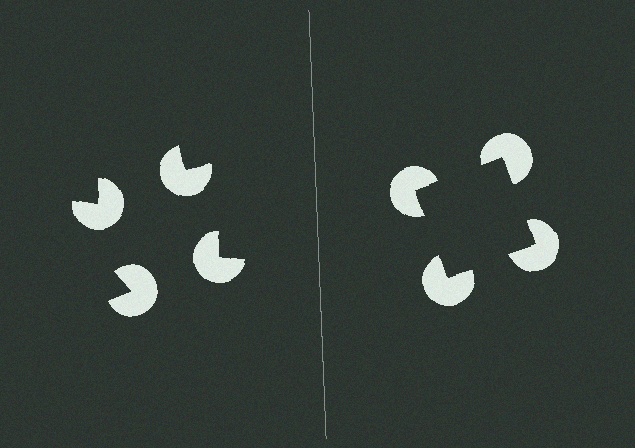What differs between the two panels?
The pac-man discs are positioned identically on both sides; only the wedge orientations differ. On the right they align to a square; on the left they are misaligned.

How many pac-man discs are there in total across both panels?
8 — 4 on each side.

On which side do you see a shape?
An illusory square appears on the right side. On the left side the wedge cuts are rotated, so no coherent shape forms.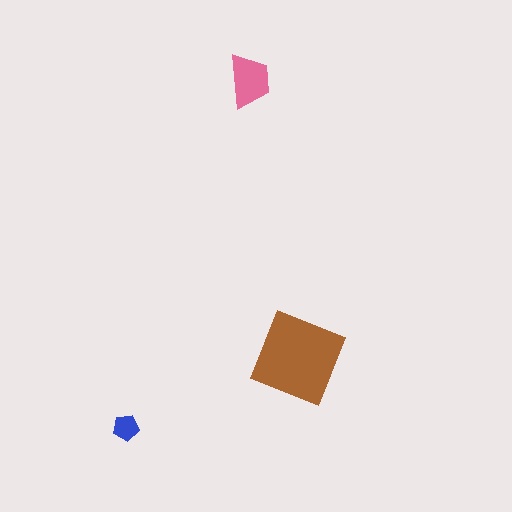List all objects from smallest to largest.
The blue pentagon, the pink trapezoid, the brown square.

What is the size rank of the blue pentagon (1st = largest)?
3rd.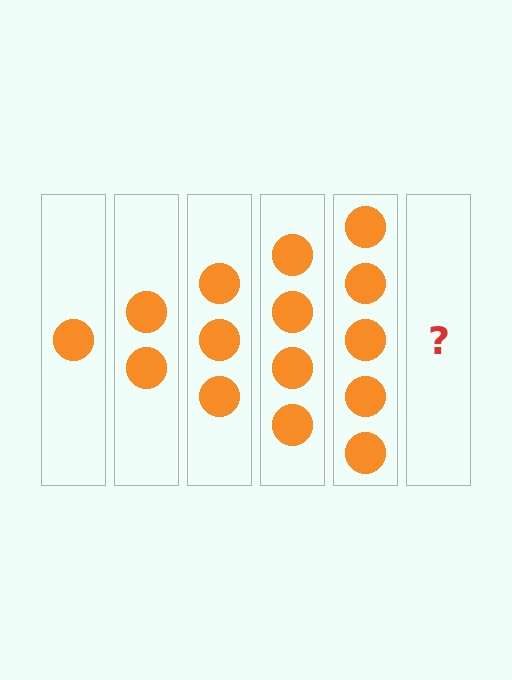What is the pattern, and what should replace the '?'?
The pattern is that each step adds one more circle. The '?' should be 6 circles.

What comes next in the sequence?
The next element should be 6 circles.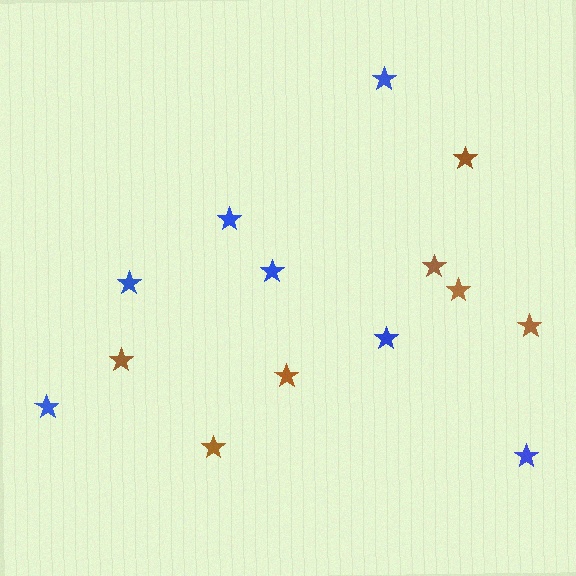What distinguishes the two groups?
There are 2 groups: one group of brown stars (7) and one group of blue stars (7).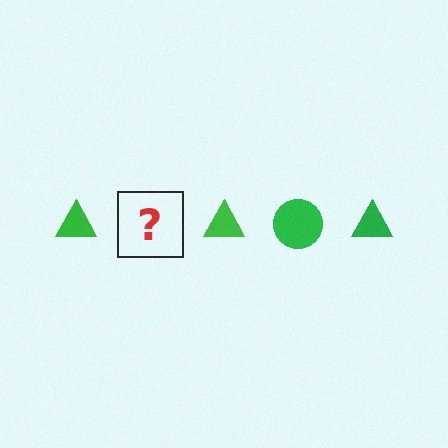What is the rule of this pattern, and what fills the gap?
The rule is that the pattern cycles through triangle, circle shapes in green. The gap should be filled with a green circle.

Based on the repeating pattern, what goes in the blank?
The blank should be a green circle.